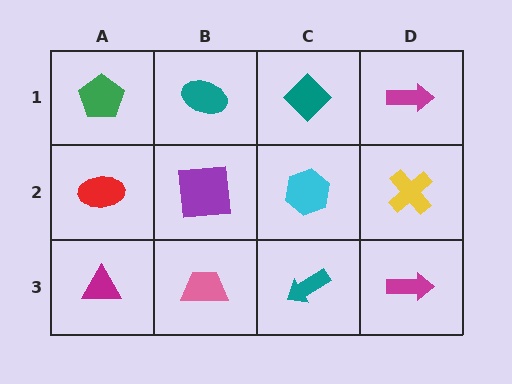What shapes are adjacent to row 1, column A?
A red ellipse (row 2, column A), a teal ellipse (row 1, column B).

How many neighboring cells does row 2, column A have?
3.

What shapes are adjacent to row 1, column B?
A purple square (row 2, column B), a green pentagon (row 1, column A), a teal diamond (row 1, column C).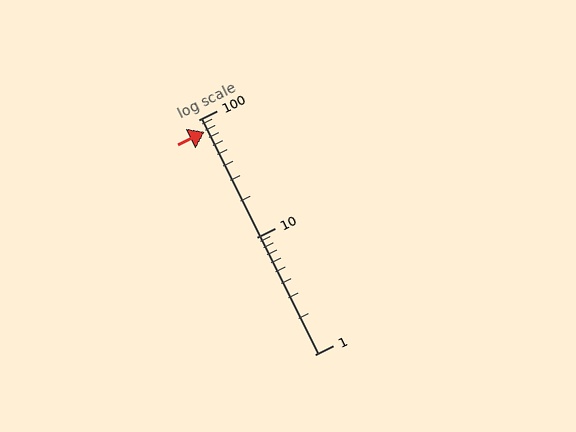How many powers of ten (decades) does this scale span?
The scale spans 2 decades, from 1 to 100.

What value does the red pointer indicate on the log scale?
The pointer indicates approximately 79.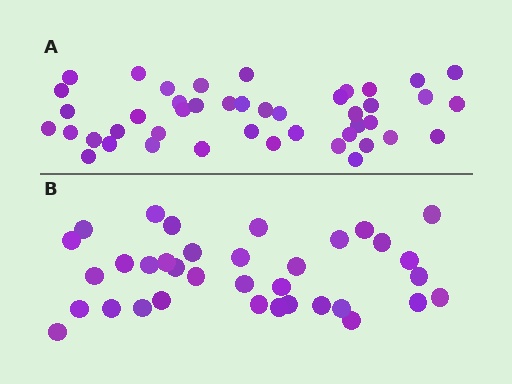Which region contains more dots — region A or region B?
Region A (the top region) has more dots.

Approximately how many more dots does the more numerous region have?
Region A has roughly 8 or so more dots than region B.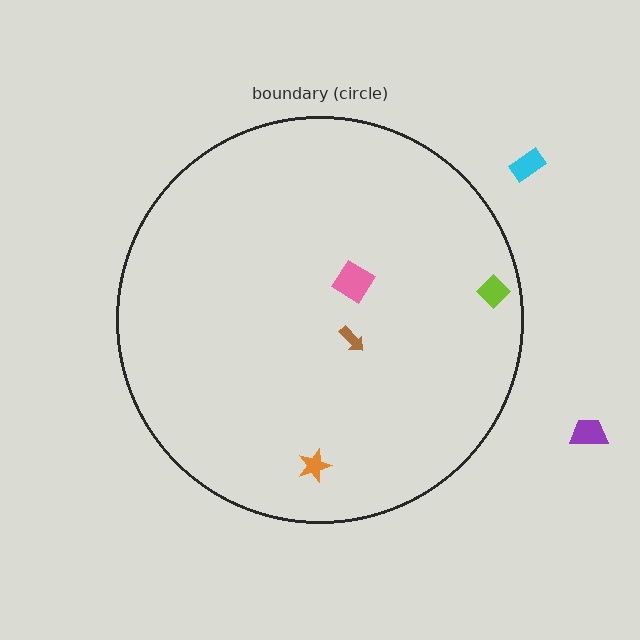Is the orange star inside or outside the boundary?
Inside.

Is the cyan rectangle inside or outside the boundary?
Outside.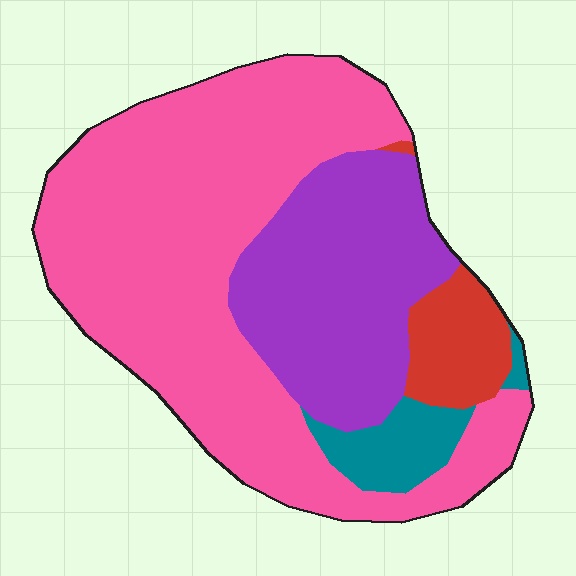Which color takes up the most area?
Pink, at roughly 60%.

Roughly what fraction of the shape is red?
Red takes up about one tenth (1/10) of the shape.